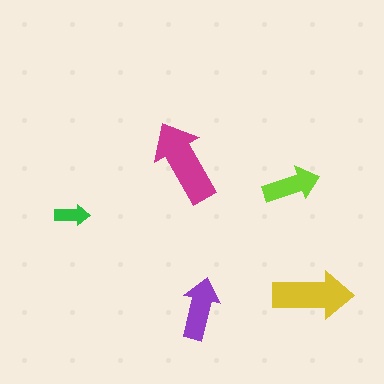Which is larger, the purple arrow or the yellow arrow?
The yellow one.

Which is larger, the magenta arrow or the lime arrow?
The magenta one.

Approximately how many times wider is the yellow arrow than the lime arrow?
About 1.5 times wider.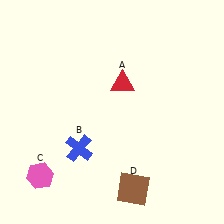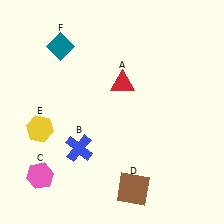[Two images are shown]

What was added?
A yellow hexagon (E), a teal diamond (F) were added in Image 2.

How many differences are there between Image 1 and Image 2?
There are 2 differences between the two images.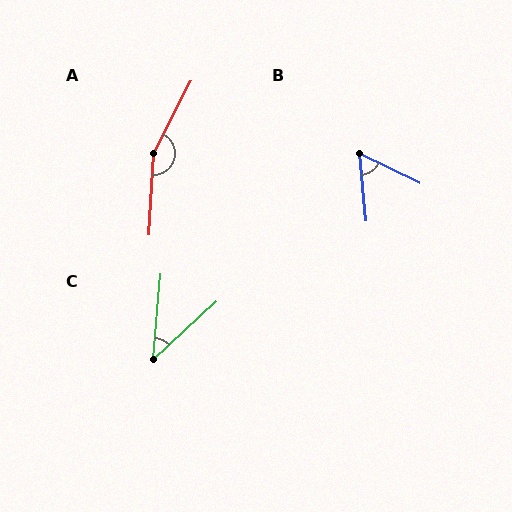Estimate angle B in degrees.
Approximately 58 degrees.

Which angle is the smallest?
C, at approximately 43 degrees.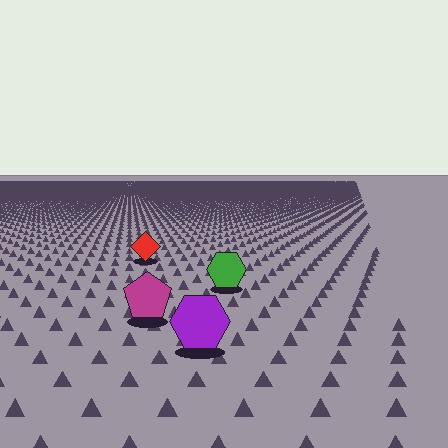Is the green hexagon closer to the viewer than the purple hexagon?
No. The purple hexagon is closer — you can tell from the texture gradient: the ground texture is coarser near it.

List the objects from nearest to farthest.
From nearest to farthest: the purple hexagon, the magenta pentagon, the green hexagon, the red diamond.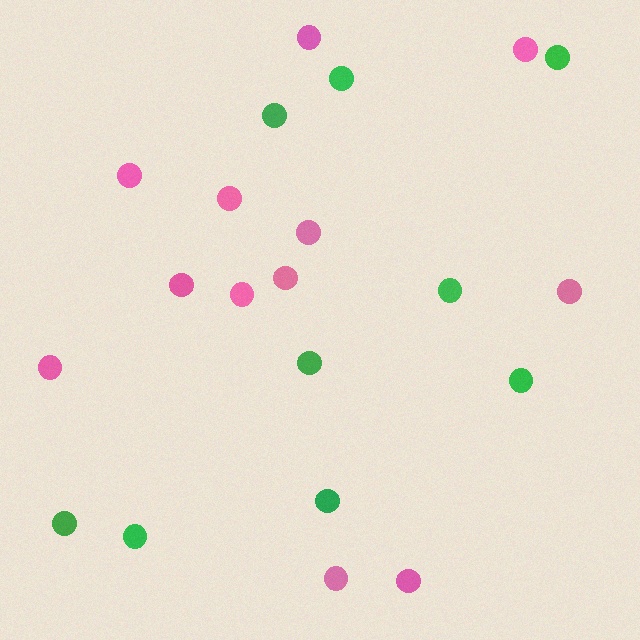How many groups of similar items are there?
There are 2 groups: one group of green circles (9) and one group of pink circles (12).